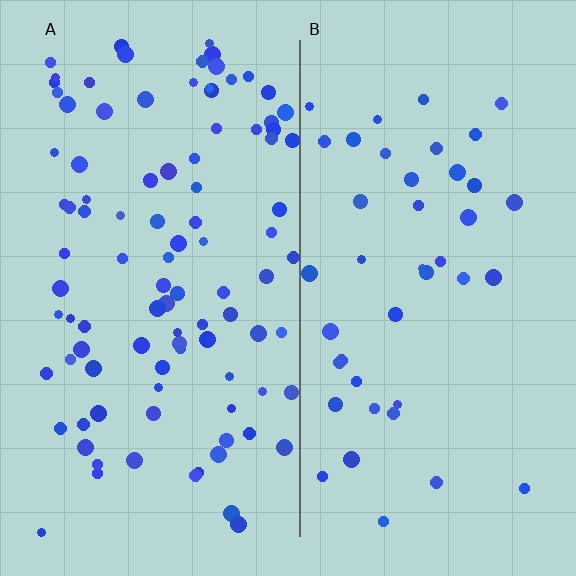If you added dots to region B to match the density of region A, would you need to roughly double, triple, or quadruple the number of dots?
Approximately double.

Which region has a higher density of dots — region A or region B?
A (the left).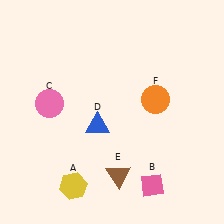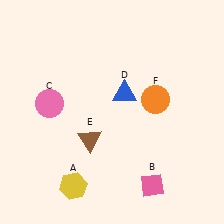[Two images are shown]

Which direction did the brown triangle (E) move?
The brown triangle (E) moved up.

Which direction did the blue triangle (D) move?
The blue triangle (D) moved up.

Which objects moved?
The objects that moved are: the blue triangle (D), the brown triangle (E).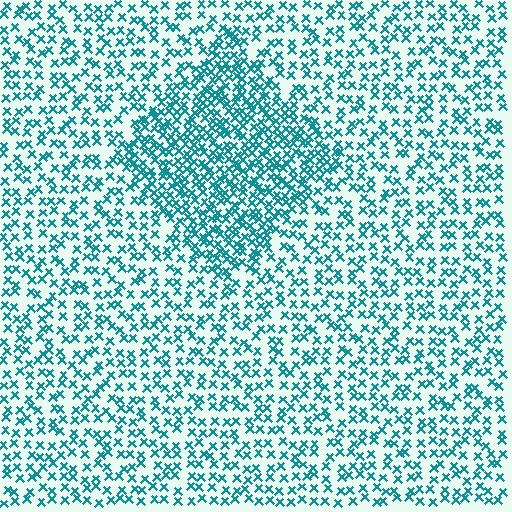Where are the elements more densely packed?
The elements are more densely packed inside the diamond boundary.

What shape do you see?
I see a diamond.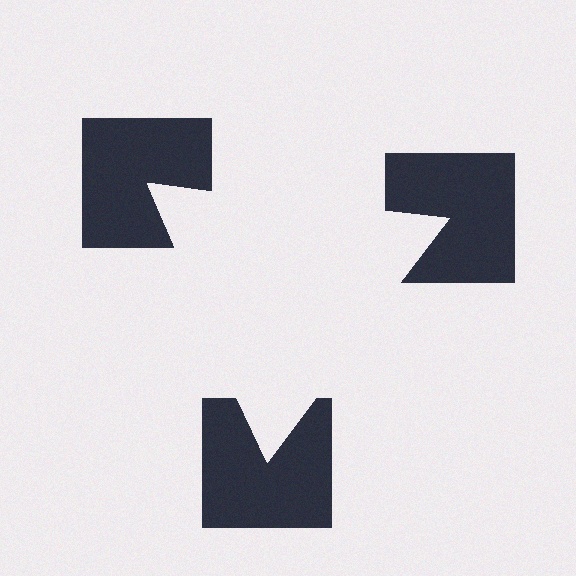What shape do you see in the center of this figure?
An illusory triangle — its edges are inferred from the aligned wedge cuts in the notched squares, not physically drawn.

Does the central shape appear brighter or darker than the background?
It typically appears slightly brighter than the background, even though no actual brightness change is drawn.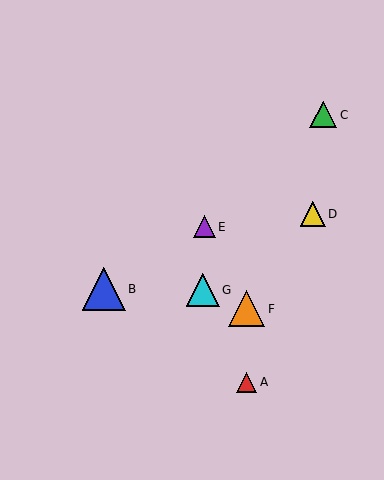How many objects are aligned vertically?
2 objects (A, F) are aligned vertically.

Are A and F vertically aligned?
Yes, both are at x≈247.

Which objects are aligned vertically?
Objects A, F are aligned vertically.